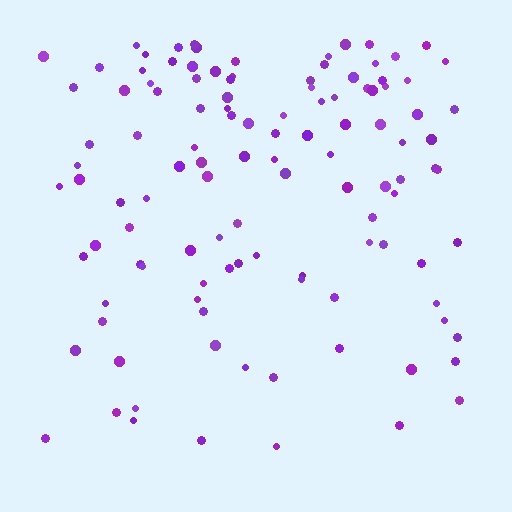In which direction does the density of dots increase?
From bottom to top, with the top side densest.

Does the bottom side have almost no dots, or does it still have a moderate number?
Still a moderate number, just noticeably fewer than the top.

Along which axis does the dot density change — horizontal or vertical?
Vertical.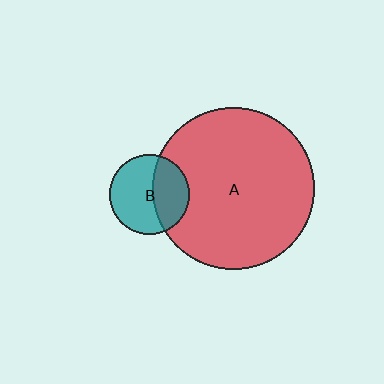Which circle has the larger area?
Circle A (red).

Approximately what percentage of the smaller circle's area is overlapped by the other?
Approximately 40%.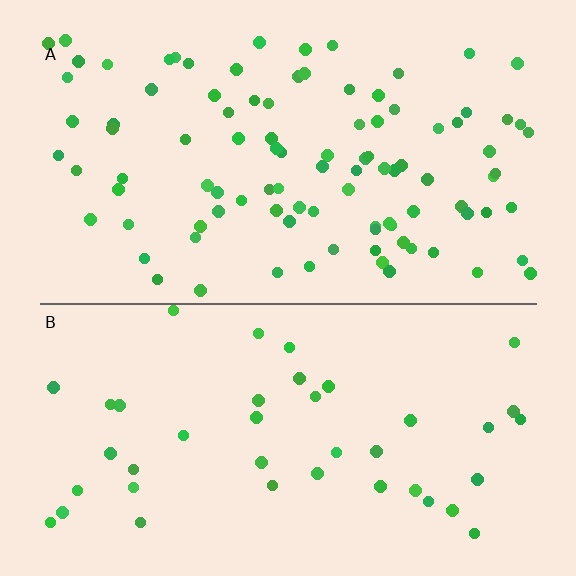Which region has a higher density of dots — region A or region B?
A (the top).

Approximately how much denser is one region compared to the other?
Approximately 2.4× — region A over region B.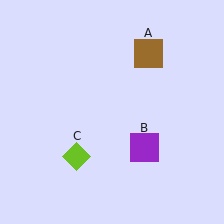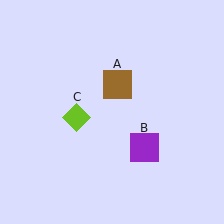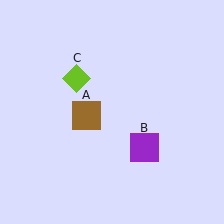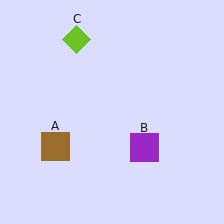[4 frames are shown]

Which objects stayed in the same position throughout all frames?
Purple square (object B) remained stationary.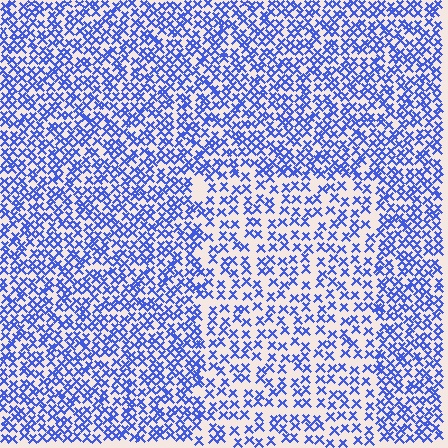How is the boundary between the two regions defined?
The boundary is defined by a change in element density (approximately 1.7x ratio). All elements are the same color, size, and shape.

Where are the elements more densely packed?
The elements are more densely packed outside the rectangle boundary.